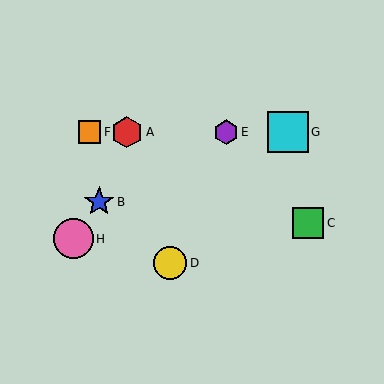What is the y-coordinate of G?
Object G is at y≈132.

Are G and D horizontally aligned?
No, G is at y≈132 and D is at y≈263.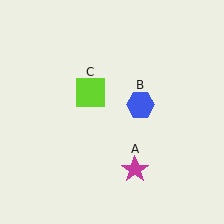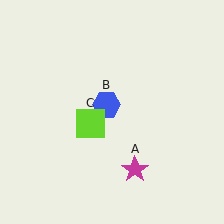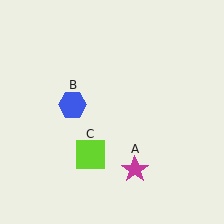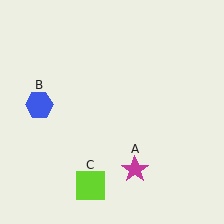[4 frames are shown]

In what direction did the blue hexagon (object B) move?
The blue hexagon (object B) moved left.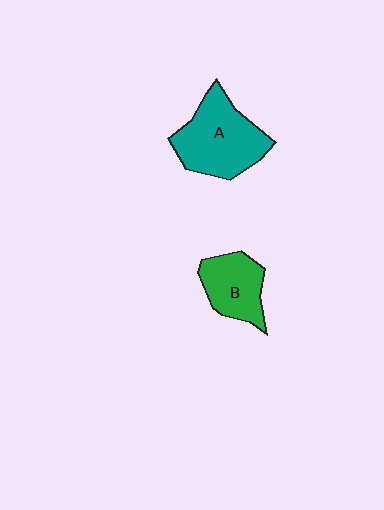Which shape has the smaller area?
Shape B (green).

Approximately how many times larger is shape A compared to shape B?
Approximately 1.5 times.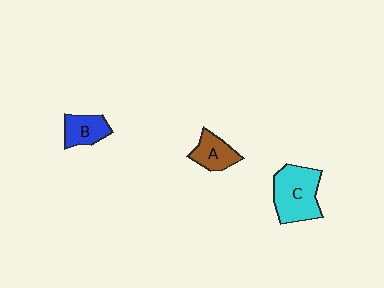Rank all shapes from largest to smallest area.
From largest to smallest: C (cyan), A (brown), B (blue).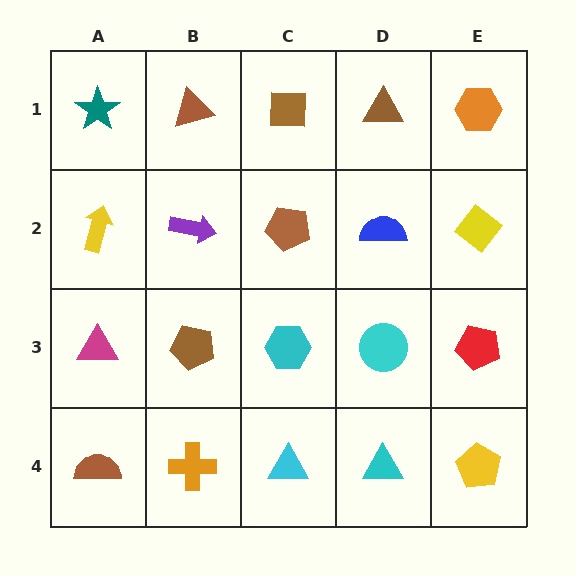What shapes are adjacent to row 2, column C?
A brown square (row 1, column C), a cyan hexagon (row 3, column C), a purple arrow (row 2, column B), a blue semicircle (row 2, column D).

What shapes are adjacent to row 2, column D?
A brown triangle (row 1, column D), a cyan circle (row 3, column D), a brown pentagon (row 2, column C), a yellow diamond (row 2, column E).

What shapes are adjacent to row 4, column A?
A magenta triangle (row 3, column A), an orange cross (row 4, column B).